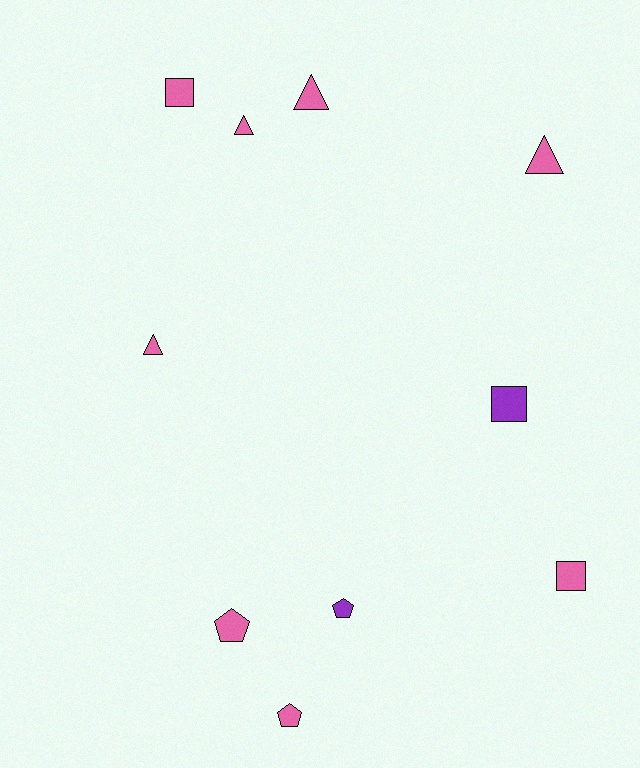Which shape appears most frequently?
Triangle, with 4 objects.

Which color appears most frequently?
Pink, with 8 objects.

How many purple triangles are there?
There are no purple triangles.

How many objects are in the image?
There are 10 objects.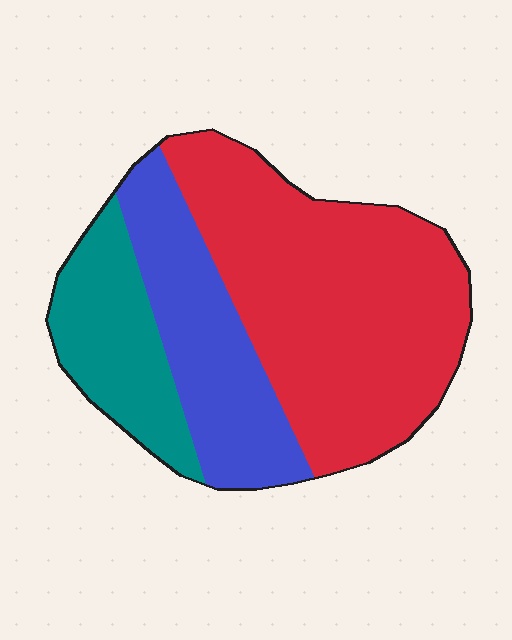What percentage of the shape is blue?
Blue covers about 25% of the shape.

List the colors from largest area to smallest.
From largest to smallest: red, blue, teal.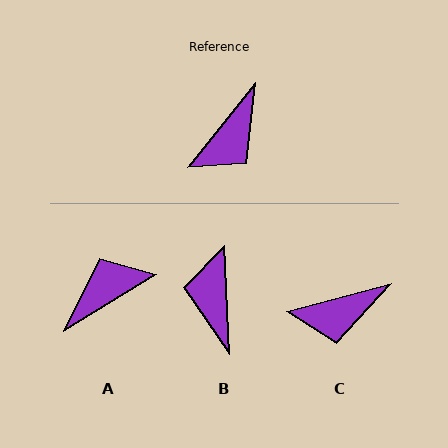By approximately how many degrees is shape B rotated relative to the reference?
Approximately 139 degrees clockwise.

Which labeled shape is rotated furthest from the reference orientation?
A, about 160 degrees away.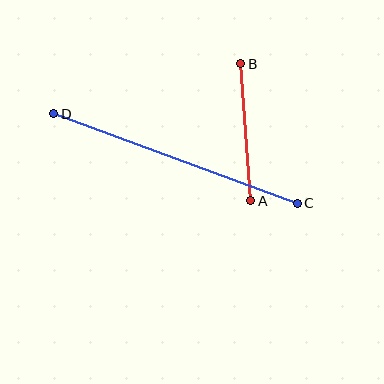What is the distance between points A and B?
The distance is approximately 137 pixels.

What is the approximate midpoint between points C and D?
The midpoint is at approximately (176, 158) pixels.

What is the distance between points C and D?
The distance is approximately 259 pixels.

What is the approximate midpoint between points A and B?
The midpoint is at approximately (246, 132) pixels.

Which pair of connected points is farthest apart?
Points C and D are farthest apart.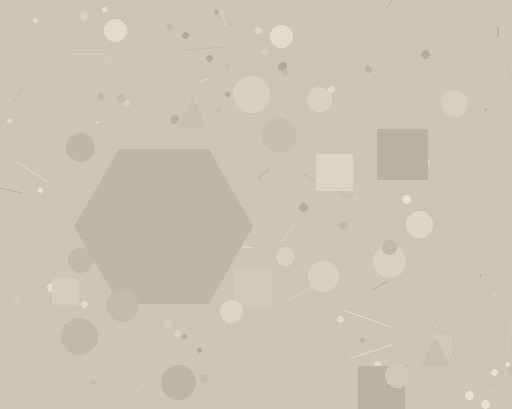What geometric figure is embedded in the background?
A hexagon is embedded in the background.